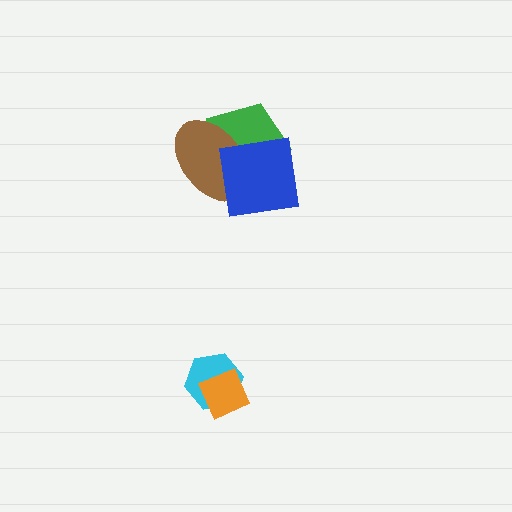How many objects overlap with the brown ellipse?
2 objects overlap with the brown ellipse.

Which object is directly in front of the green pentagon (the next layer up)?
The brown ellipse is directly in front of the green pentagon.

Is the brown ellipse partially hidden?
Yes, it is partially covered by another shape.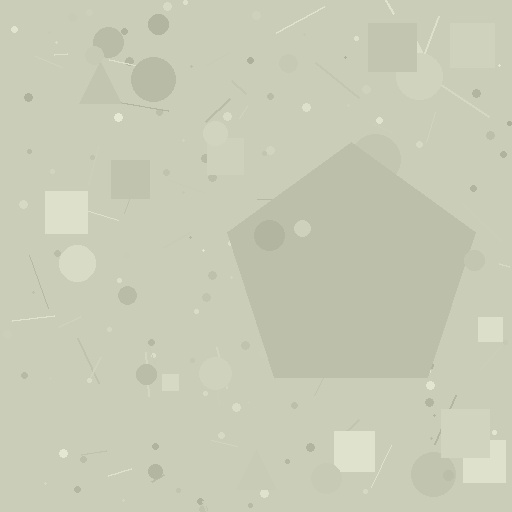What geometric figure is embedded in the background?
A pentagon is embedded in the background.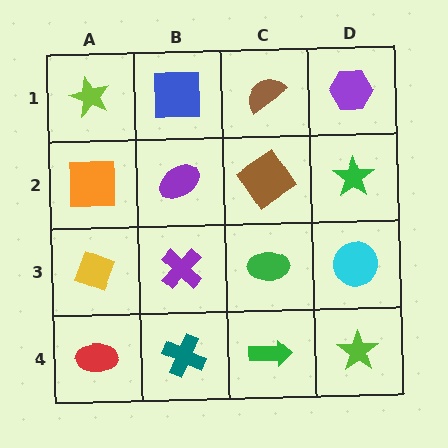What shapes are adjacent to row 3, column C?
A brown diamond (row 2, column C), a green arrow (row 4, column C), a purple cross (row 3, column B), a cyan circle (row 3, column D).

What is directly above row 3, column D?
A green star.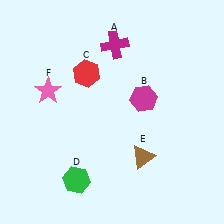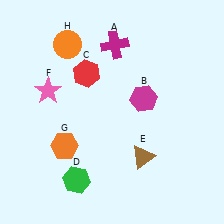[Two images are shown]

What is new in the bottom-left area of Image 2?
An orange hexagon (G) was added in the bottom-left area of Image 2.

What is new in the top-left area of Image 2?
An orange circle (H) was added in the top-left area of Image 2.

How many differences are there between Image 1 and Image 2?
There are 2 differences between the two images.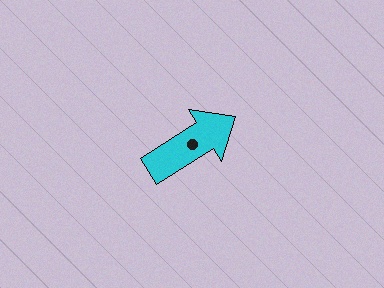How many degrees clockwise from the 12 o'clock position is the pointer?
Approximately 58 degrees.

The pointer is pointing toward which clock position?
Roughly 2 o'clock.